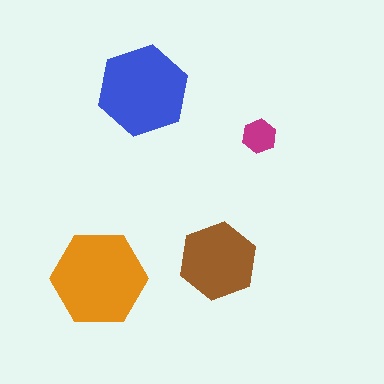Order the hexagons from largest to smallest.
the orange one, the blue one, the brown one, the magenta one.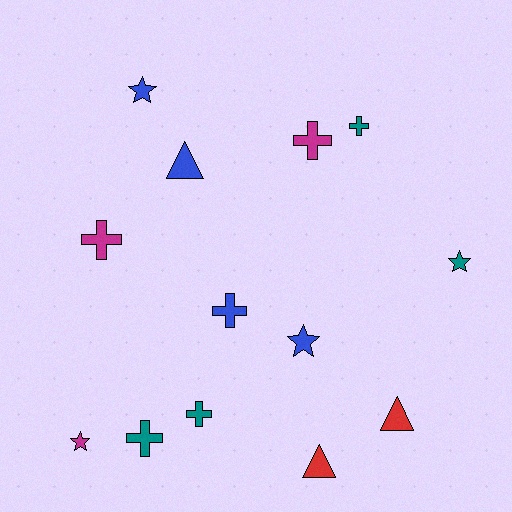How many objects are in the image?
There are 13 objects.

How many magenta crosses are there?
There are 2 magenta crosses.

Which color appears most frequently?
Blue, with 4 objects.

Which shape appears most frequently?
Cross, with 6 objects.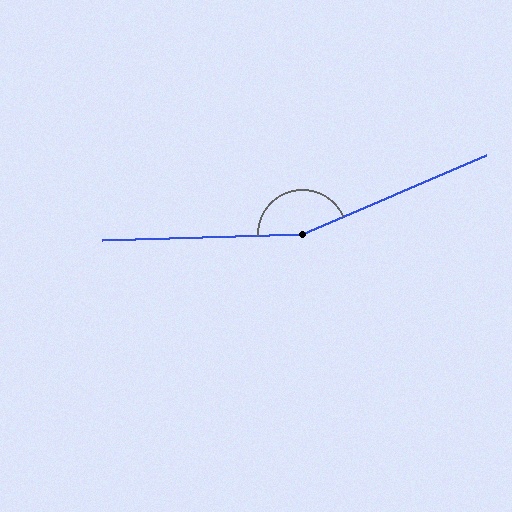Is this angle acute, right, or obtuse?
It is obtuse.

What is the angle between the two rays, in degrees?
Approximately 158 degrees.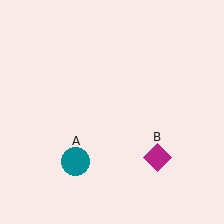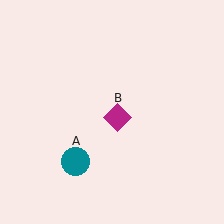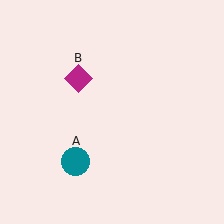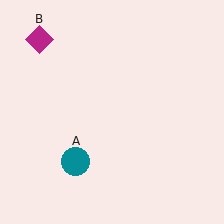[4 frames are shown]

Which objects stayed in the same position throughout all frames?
Teal circle (object A) remained stationary.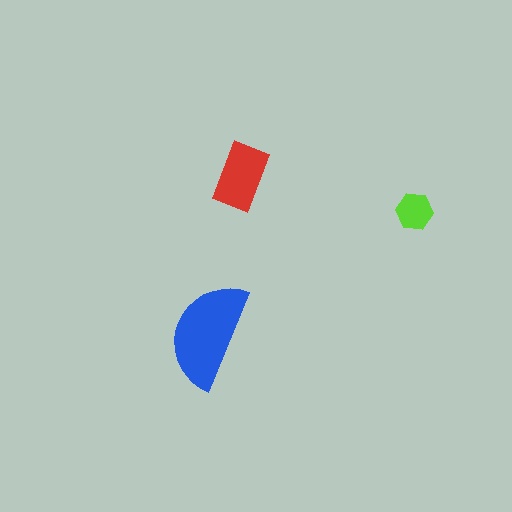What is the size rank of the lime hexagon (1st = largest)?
3rd.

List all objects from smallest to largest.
The lime hexagon, the red rectangle, the blue semicircle.